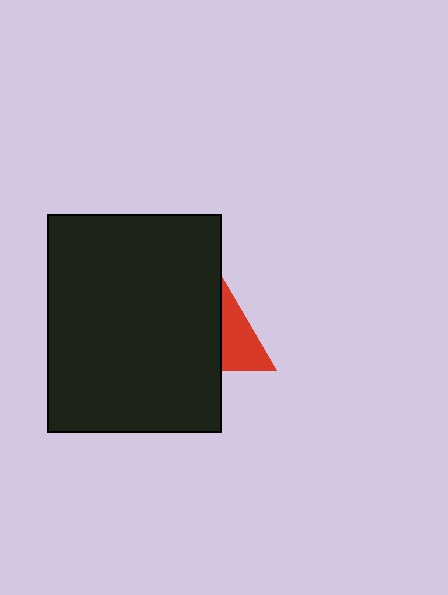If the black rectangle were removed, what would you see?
You would see the complete red triangle.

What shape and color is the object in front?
The object in front is a black rectangle.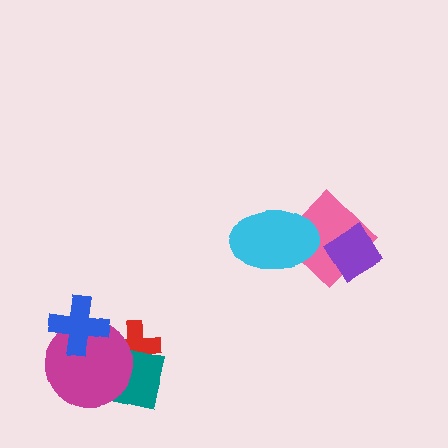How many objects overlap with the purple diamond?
1 object overlaps with the purple diamond.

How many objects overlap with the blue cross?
1 object overlaps with the blue cross.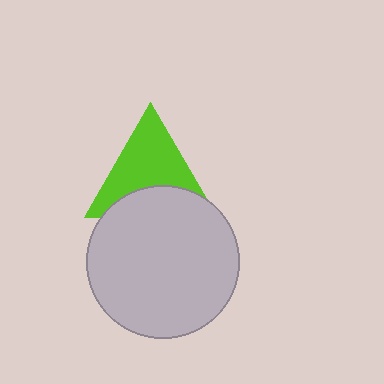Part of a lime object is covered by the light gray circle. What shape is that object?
It is a triangle.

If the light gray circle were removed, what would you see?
You would see the complete lime triangle.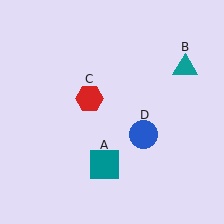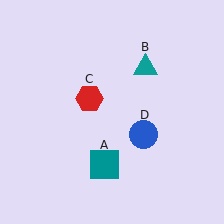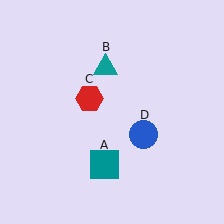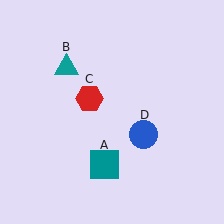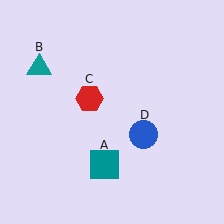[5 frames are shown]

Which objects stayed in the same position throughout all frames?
Teal square (object A) and red hexagon (object C) and blue circle (object D) remained stationary.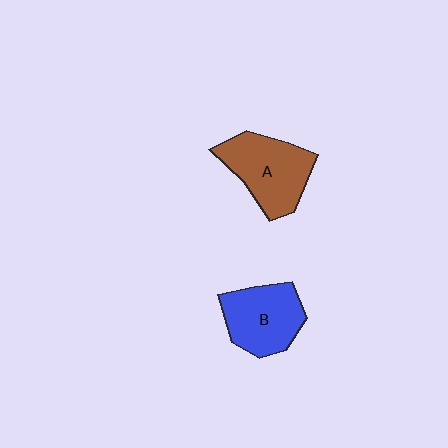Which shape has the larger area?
Shape A (brown).